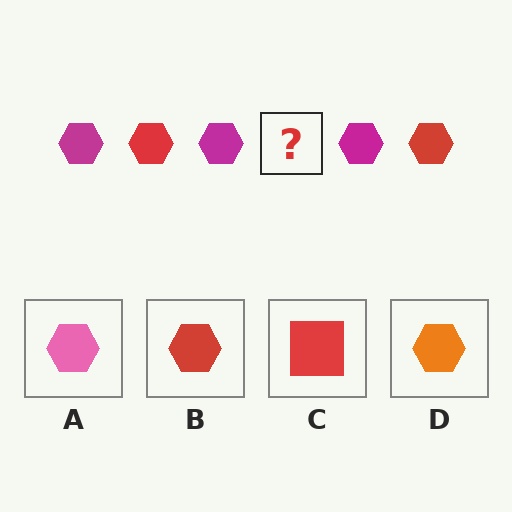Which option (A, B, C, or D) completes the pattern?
B.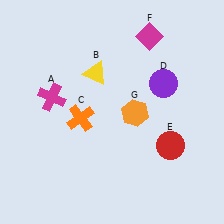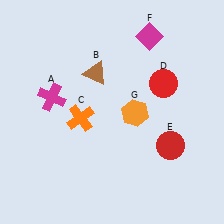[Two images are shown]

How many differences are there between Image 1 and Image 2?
There are 2 differences between the two images.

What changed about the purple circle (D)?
In Image 1, D is purple. In Image 2, it changed to red.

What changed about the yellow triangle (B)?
In Image 1, B is yellow. In Image 2, it changed to brown.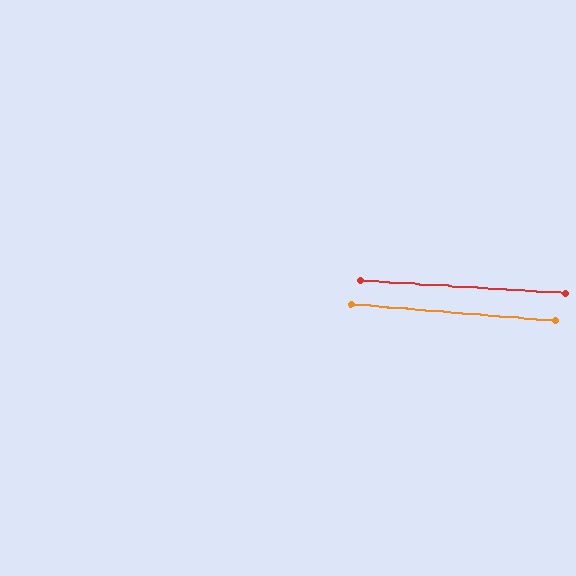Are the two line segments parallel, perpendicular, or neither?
Parallel — their directions differ by only 1.1°.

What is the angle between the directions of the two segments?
Approximately 1 degree.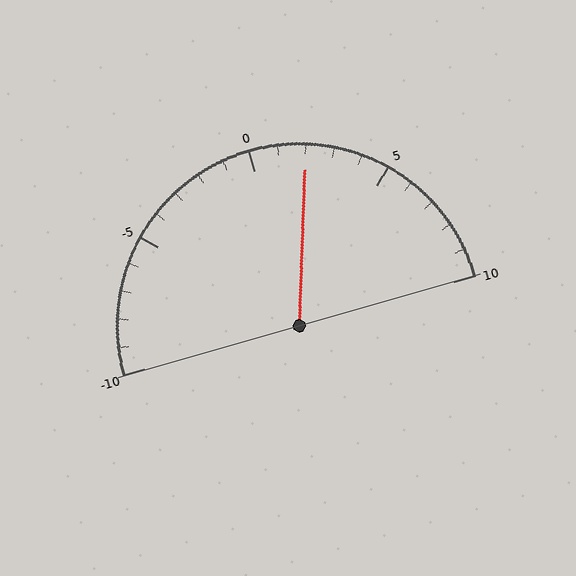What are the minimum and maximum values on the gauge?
The gauge ranges from -10 to 10.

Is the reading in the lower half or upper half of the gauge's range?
The reading is in the upper half of the range (-10 to 10).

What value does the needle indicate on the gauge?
The needle indicates approximately 2.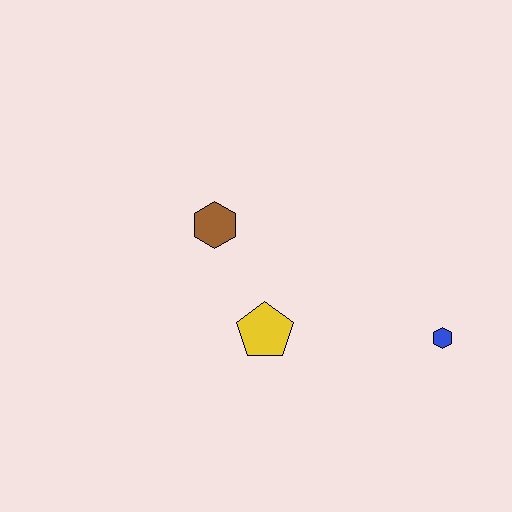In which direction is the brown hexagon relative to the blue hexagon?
The brown hexagon is to the left of the blue hexagon.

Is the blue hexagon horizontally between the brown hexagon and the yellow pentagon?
No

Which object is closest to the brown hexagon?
The yellow pentagon is closest to the brown hexagon.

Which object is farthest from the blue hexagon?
The brown hexagon is farthest from the blue hexagon.